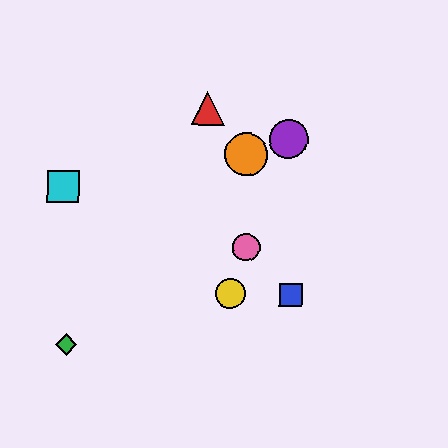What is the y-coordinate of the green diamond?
The green diamond is at y≈345.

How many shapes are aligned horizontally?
2 shapes (the blue square, the yellow circle) are aligned horizontally.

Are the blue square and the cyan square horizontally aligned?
No, the blue square is at y≈295 and the cyan square is at y≈187.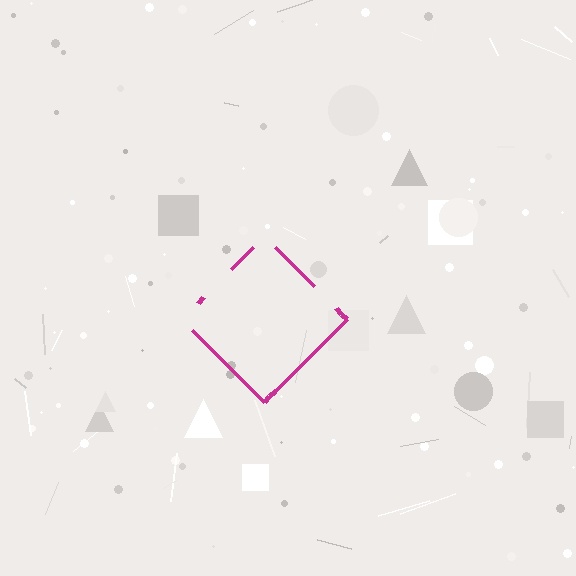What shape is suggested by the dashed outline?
The dashed outline suggests a diamond.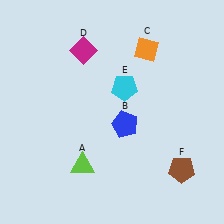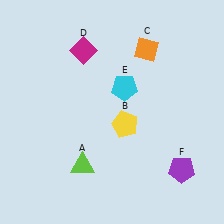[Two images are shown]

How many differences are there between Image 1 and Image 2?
There are 2 differences between the two images.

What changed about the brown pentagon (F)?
In Image 1, F is brown. In Image 2, it changed to purple.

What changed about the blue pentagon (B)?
In Image 1, B is blue. In Image 2, it changed to yellow.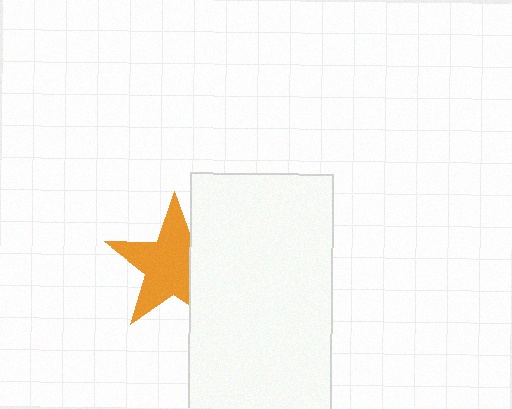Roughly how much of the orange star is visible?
Most of it is visible (roughly 70%).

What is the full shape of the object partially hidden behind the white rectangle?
The partially hidden object is an orange star.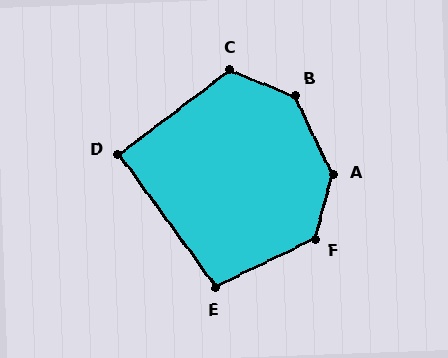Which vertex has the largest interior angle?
A, at approximately 139 degrees.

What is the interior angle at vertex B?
Approximately 138 degrees (obtuse).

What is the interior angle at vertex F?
Approximately 131 degrees (obtuse).